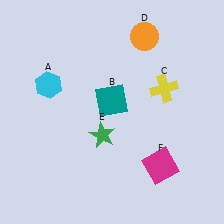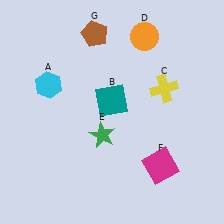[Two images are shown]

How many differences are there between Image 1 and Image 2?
There is 1 difference between the two images.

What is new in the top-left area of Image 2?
A brown pentagon (G) was added in the top-left area of Image 2.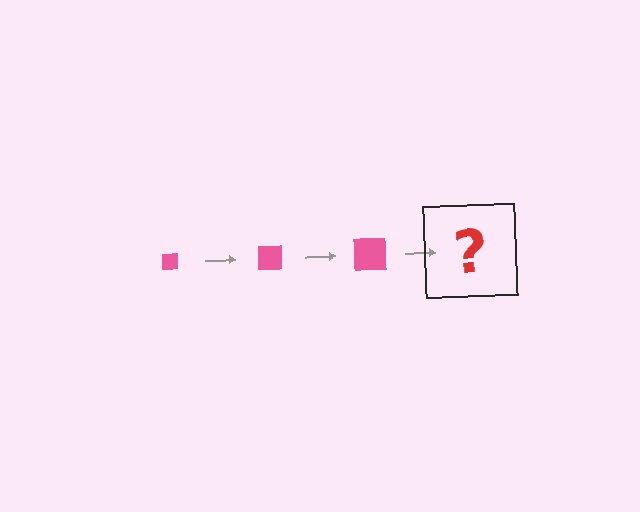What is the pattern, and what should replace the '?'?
The pattern is that the square gets progressively larger each step. The '?' should be a pink square, larger than the previous one.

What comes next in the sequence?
The next element should be a pink square, larger than the previous one.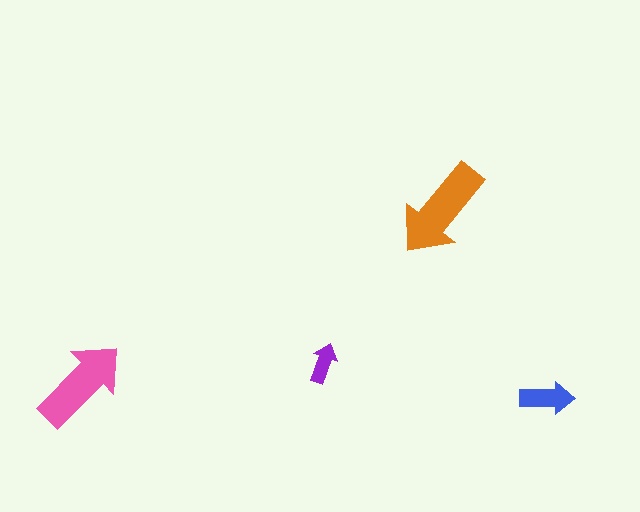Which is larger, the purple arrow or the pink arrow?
The pink one.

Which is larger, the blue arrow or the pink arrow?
The pink one.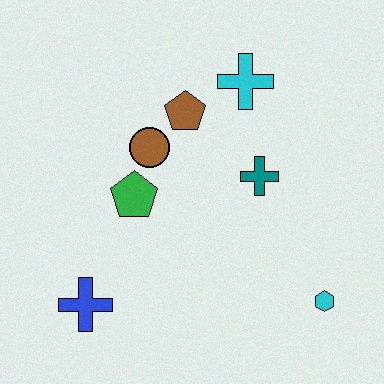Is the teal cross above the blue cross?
Yes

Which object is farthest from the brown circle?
The cyan hexagon is farthest from the brown circle.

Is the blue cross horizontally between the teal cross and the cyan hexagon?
No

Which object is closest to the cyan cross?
The brown pentagon is closest to the cyan cross.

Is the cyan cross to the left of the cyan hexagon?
Yes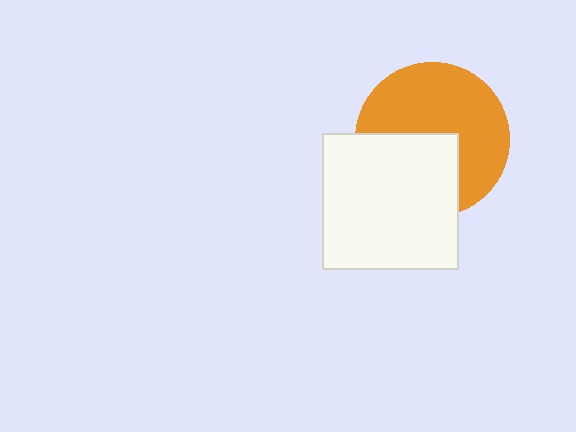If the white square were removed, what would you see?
You would see the complete orange circle.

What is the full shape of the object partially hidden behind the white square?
The partially hidden object is an orange circle.